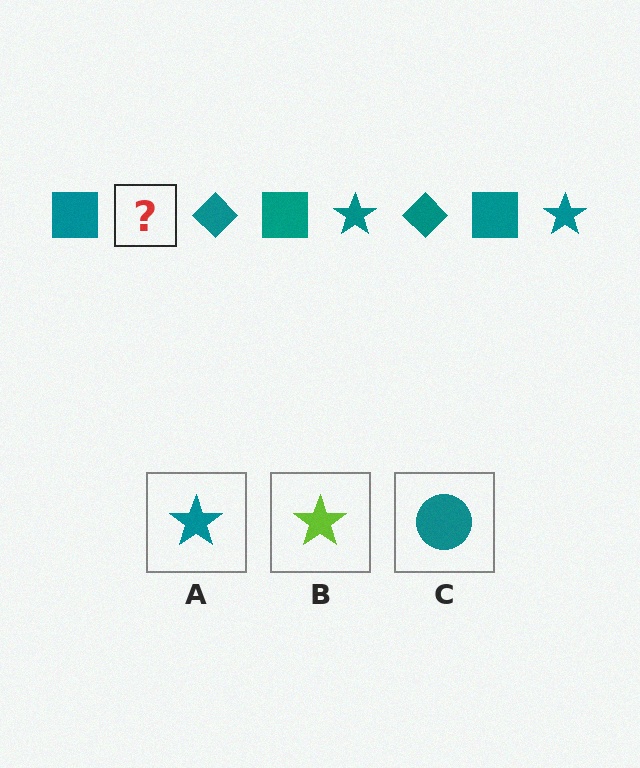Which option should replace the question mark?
Option A.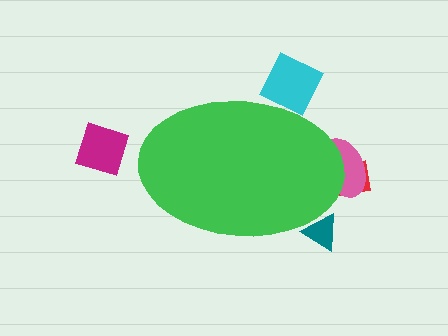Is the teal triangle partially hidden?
Yes, the teal triangle is partially hidden behind the green ellipse.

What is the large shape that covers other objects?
A green ellipse.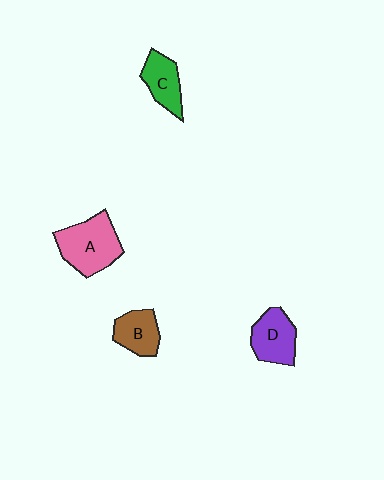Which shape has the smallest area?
Shape B (brown).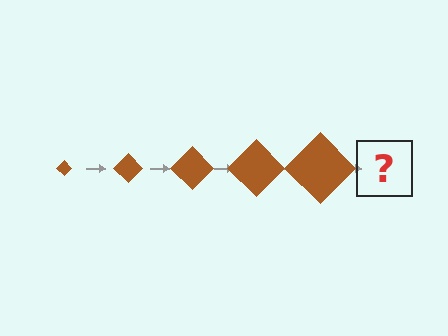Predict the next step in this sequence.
The next step is a brown diamond, larger than the previous one.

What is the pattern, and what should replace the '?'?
The pattern is that the diamond gets progressively larger each step. The '?' should be a brown diamond, larger than the previous one.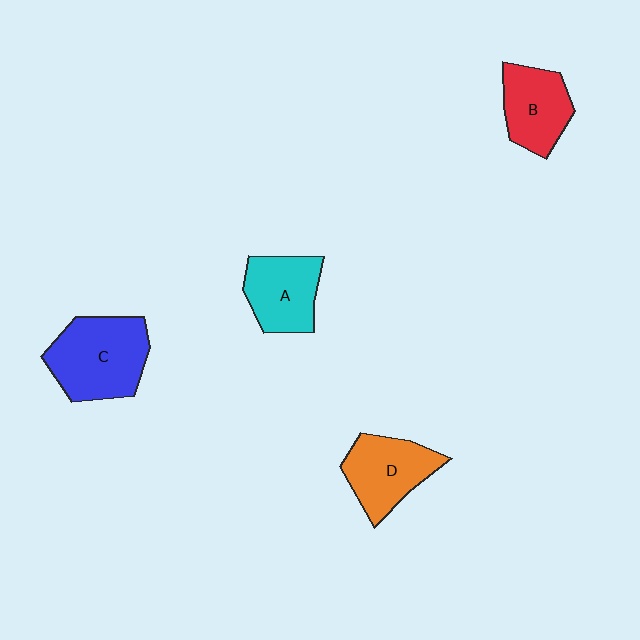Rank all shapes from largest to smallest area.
From largest to smallest: C (blue), D (orange), A (cyan), B (red).